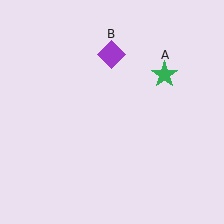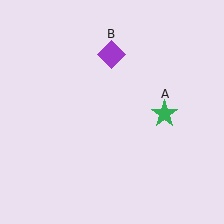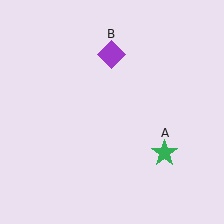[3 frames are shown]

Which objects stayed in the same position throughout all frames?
Purple diamond (object B) remained stationary.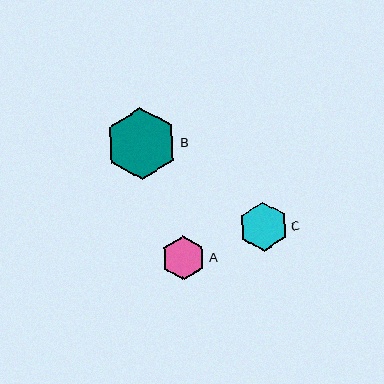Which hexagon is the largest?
Hexagon B is the largest with a size of approximately 72 pixels.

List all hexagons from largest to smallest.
From largest to smallest: B, C, A.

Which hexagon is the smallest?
Hexagon A is the smallest with a size of approximately 44 pixels.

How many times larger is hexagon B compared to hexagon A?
Hexagon B is approximately 1.6 times the size of hexagon A.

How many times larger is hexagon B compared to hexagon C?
Hexagon B is approximately 1.5 times the size of hexagon C.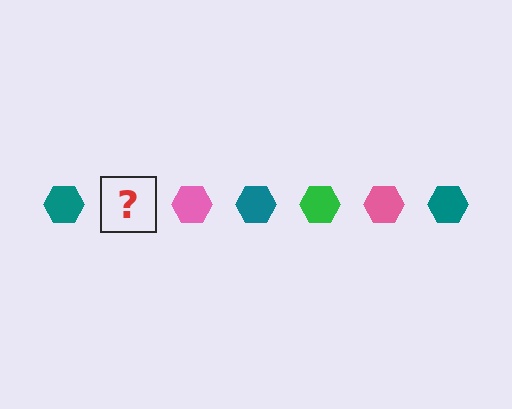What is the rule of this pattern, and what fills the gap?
The rule is that the pattern cycles through teal, green, pink hexagons. The gap should be filled with a green hexagon.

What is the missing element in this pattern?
The missing element is a green hexagon.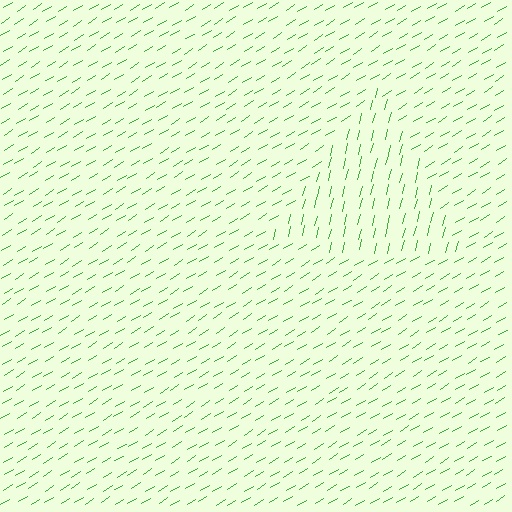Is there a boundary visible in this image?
Yes, there is a texture boundary formed by a change in line orientation.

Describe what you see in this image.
The image is filled with small green line segments. A triangle region in the image has lines oriented differently from the surrounding lines, creating a visible texture boundary.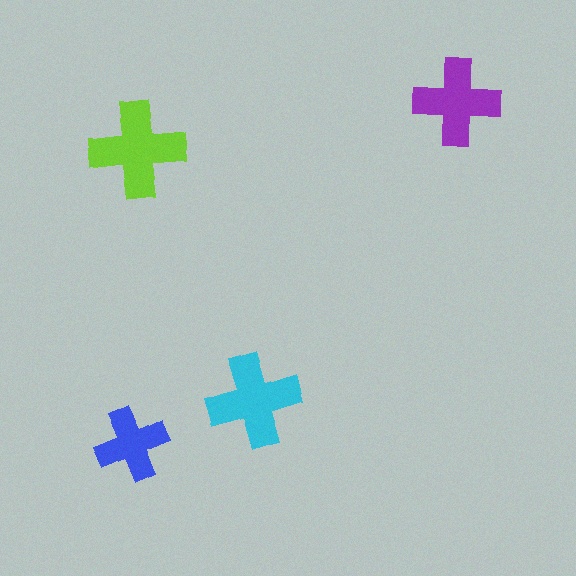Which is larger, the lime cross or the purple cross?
The lime one.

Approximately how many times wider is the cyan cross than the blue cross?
About 1.5 times wider.